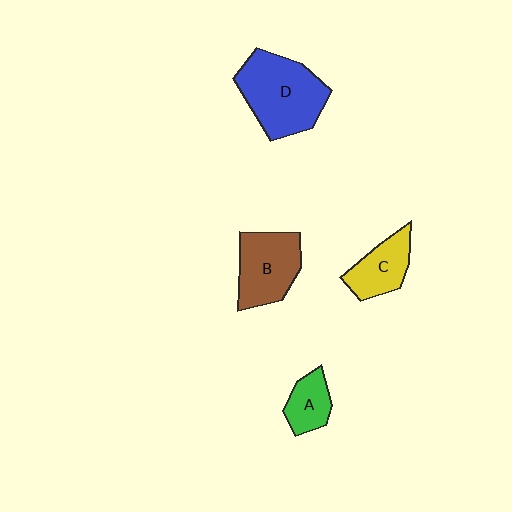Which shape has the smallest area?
Shape A (green).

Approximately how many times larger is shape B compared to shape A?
Approximately 1.8 times.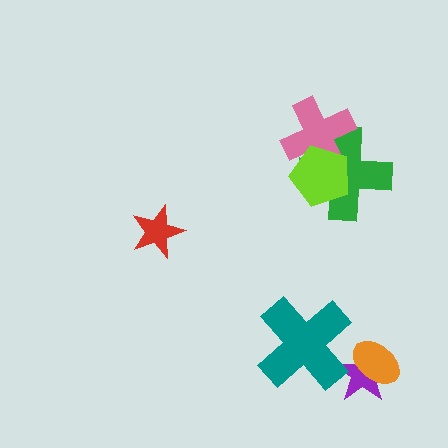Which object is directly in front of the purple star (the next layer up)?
The orange ellipse is directly in front of the purple star.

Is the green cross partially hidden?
Yes, it is partially covered by another shape.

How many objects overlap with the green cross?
2 objects overlap with the green cross.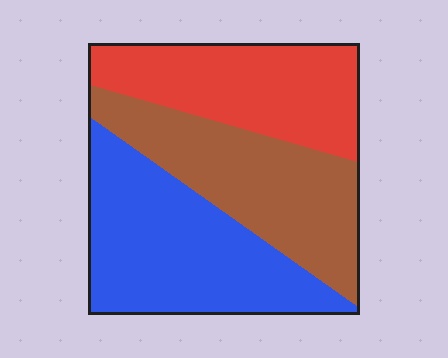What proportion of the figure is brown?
Brown takes up about one third (1/3) of the figure.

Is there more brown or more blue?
Blue.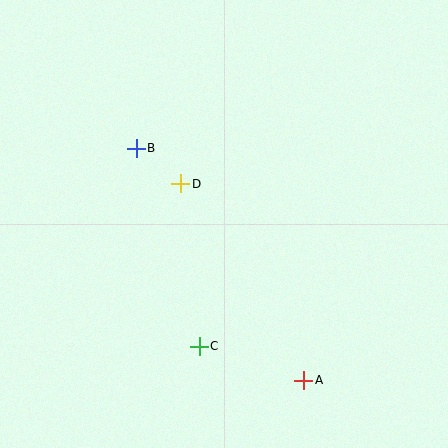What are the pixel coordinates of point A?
Point A is at (304, 380).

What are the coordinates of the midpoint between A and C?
The midpoint between A and C is at (252, 363).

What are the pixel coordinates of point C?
Point C is at (199, 346).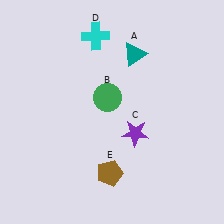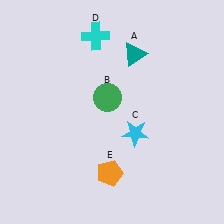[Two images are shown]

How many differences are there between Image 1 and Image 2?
There are 2 differences between the two images.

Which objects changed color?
C changed from purple to cyan. E changed from brown to orange.